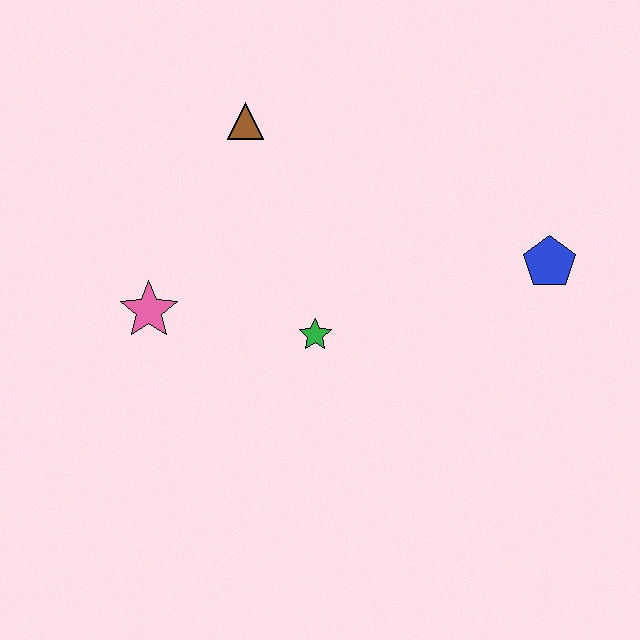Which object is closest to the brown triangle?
The pink star is closest to the brown triangle.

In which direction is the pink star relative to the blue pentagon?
The pink star is to the left of the blue pentagon.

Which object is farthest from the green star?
The blue pentagon is farthest from the green star.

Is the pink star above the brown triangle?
No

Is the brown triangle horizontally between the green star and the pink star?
Yes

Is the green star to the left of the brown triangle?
No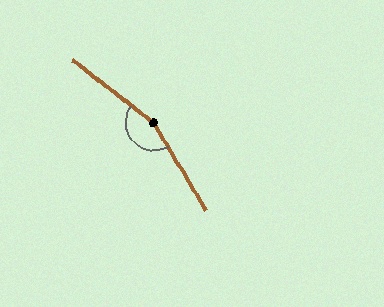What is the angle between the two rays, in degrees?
Approximately 158 degrees.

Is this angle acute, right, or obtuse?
It is obtuse.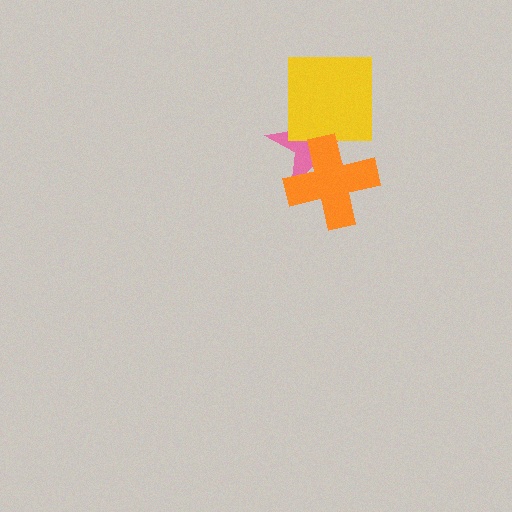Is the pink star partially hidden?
Yes, it is partially covered by another shape.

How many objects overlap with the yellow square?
1 object overlaps with the yellow square.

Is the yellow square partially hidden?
No, no other shape covers it.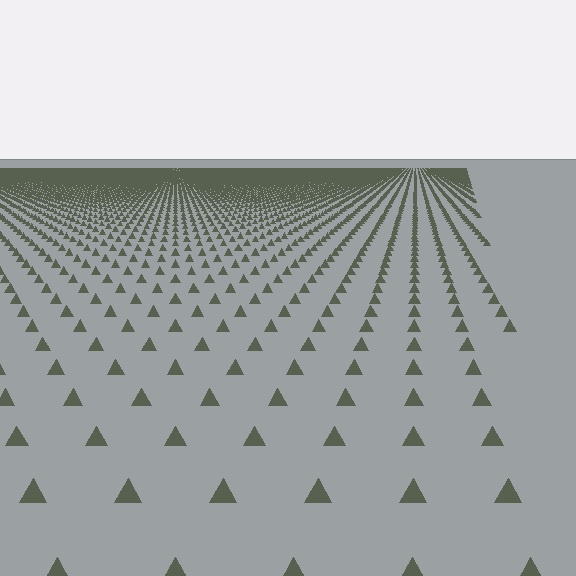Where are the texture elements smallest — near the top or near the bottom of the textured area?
Near the top.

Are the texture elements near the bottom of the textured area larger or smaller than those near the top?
Larger. Near the bottom, elements are closer to the viewer and appear at a bigger on-screen size.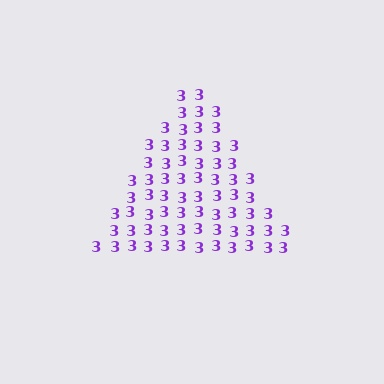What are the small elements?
The small elements are digit 3's.